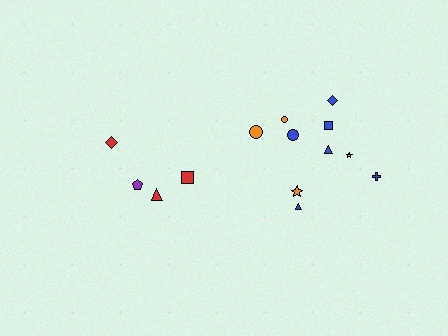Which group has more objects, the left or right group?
The right group.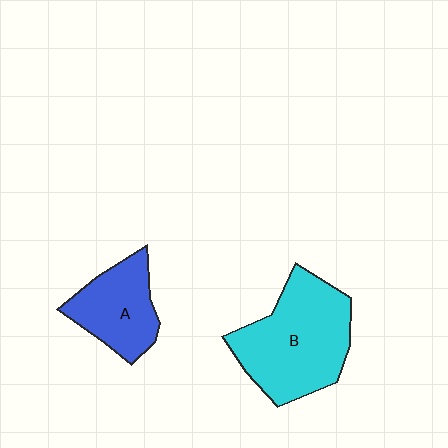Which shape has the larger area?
Shape B (cyan).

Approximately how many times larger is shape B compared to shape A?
Approximately 1.7 times.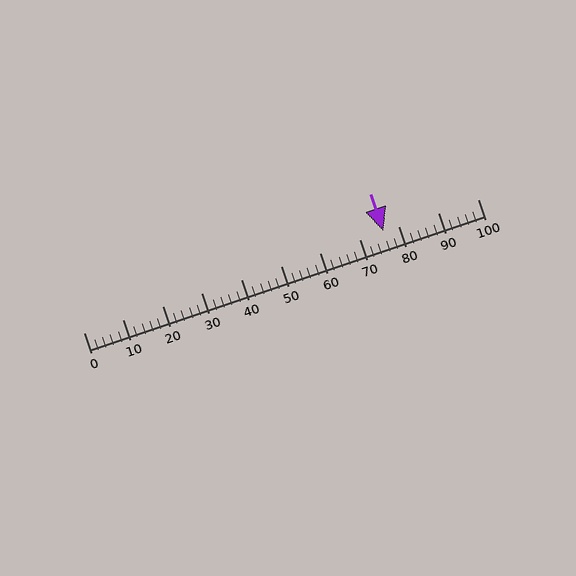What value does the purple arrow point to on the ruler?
The purple arrow points to approximately 76.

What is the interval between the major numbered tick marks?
The major tick marks are spaced 10 units apart.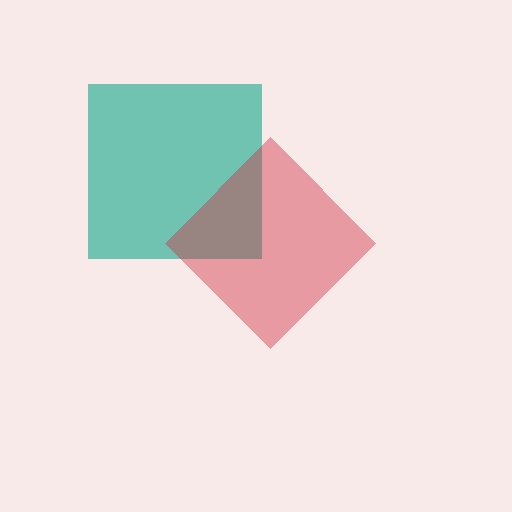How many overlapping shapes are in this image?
There are 2 overlapping shapes in the image.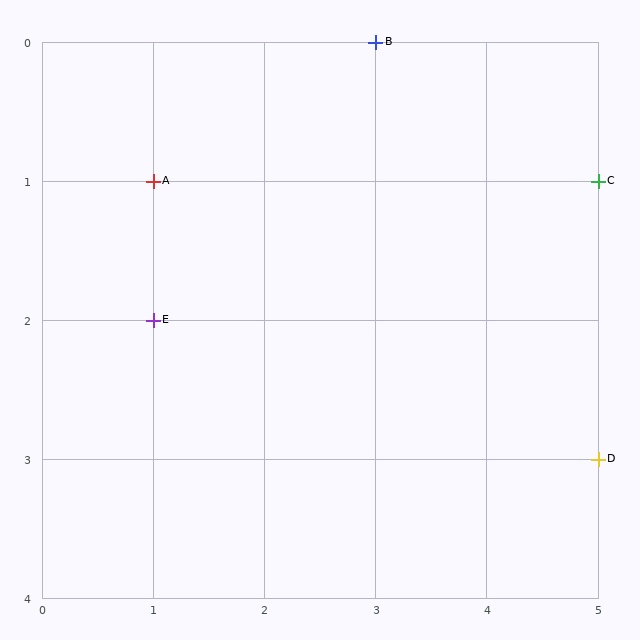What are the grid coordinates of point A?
Point A is at grid coordinates (1, 1).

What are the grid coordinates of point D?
Point D is at grid coordinates (5, 3).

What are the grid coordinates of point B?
Point B is at grid coordinates (3, 0).